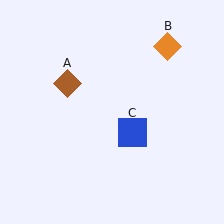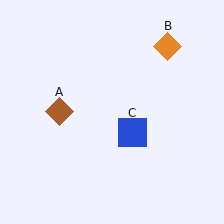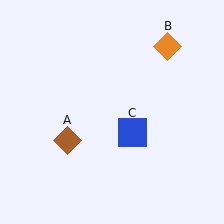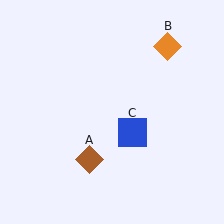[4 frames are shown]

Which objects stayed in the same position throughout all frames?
Orange diamond (object B) and blue square (object C) remained stationary.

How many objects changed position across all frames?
1 object changed position: brown diamond (object A).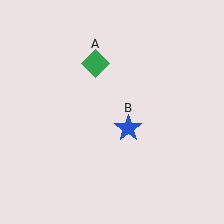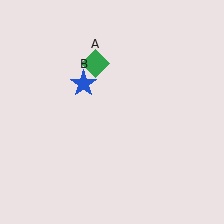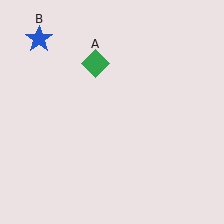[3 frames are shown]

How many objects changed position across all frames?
1 object changed position: blue star (object B).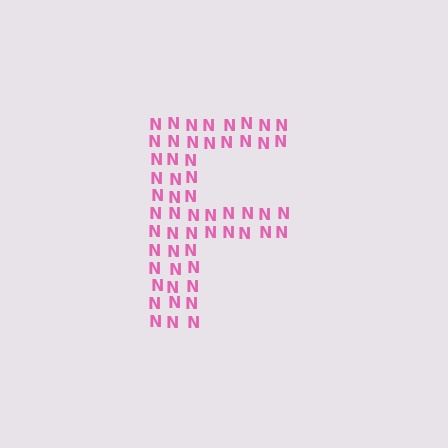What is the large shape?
The large shape is the letter F.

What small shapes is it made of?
It is made of small letter N's.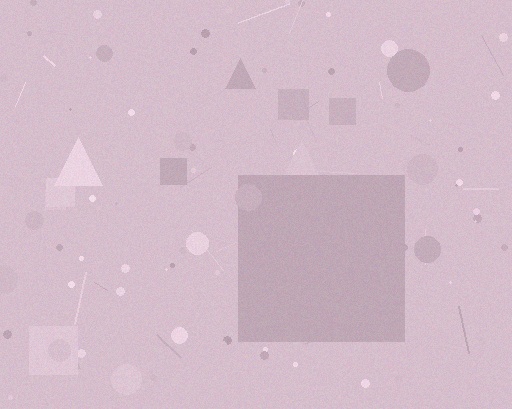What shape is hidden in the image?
A square is hidden in the image.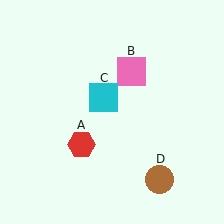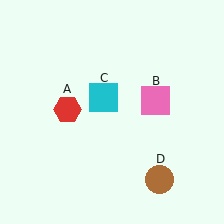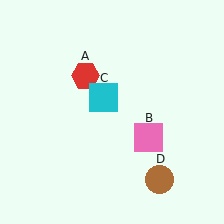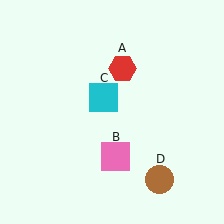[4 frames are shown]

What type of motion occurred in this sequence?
The red hexagon (object A), pink square (object B) rotated clockwise around the center of the scene.